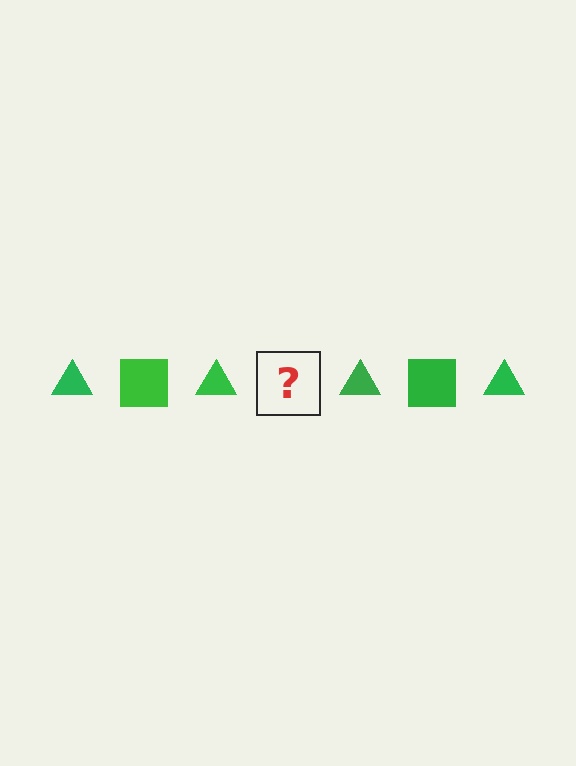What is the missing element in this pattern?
The missing element is a green square.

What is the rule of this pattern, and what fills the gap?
The rule is that the pattern cycles through triangle, square shapes in green. The gap should be filled with a green square.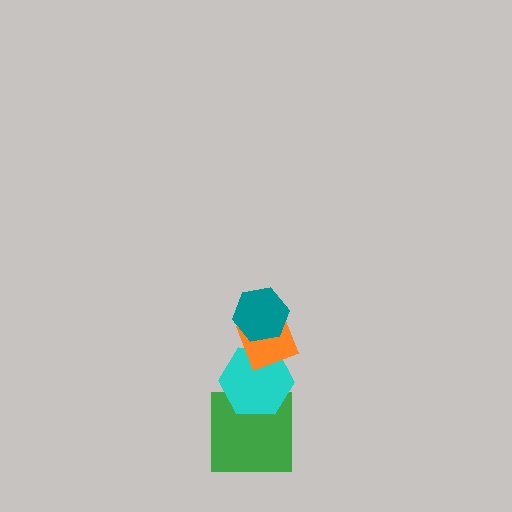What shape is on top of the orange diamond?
The teal hexagon is on top of the orange diamond.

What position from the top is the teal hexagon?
The teal hexagon is 1st from the top.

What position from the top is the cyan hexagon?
The cyan hexagon is 3rd from the top.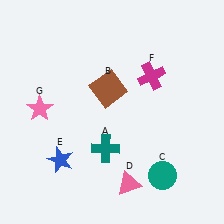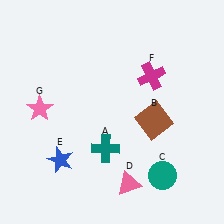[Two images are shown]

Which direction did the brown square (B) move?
The brown square (B) moved right.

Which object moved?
The brown square (B) moved right.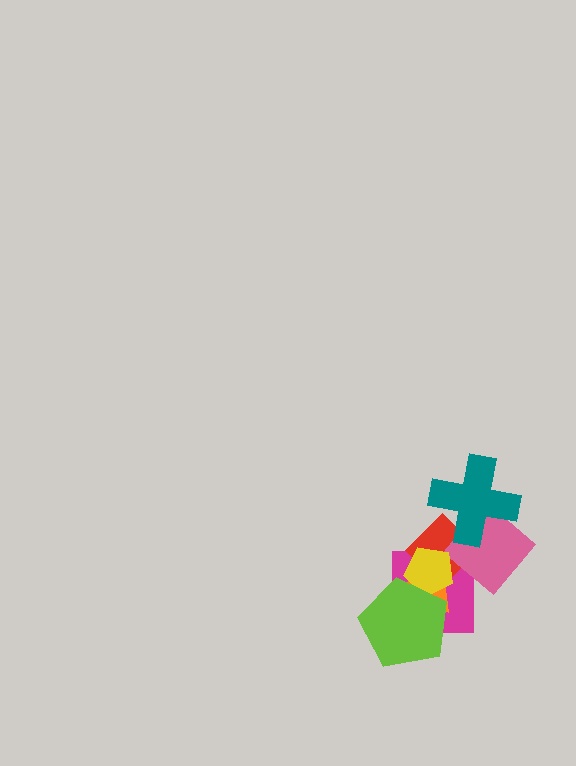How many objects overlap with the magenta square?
5 objects overlap with the magenta square.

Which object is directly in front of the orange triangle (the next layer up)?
The yellow pentagon is directly in front of the orange triangle.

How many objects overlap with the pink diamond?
4 objects overlap with the pink diamond.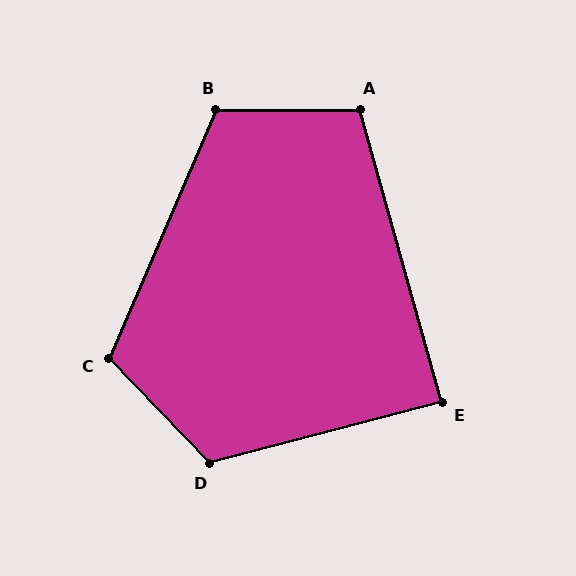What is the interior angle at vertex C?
Approximately 113 degrees (obtuse).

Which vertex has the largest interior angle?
D, at approximately 119 degrees.